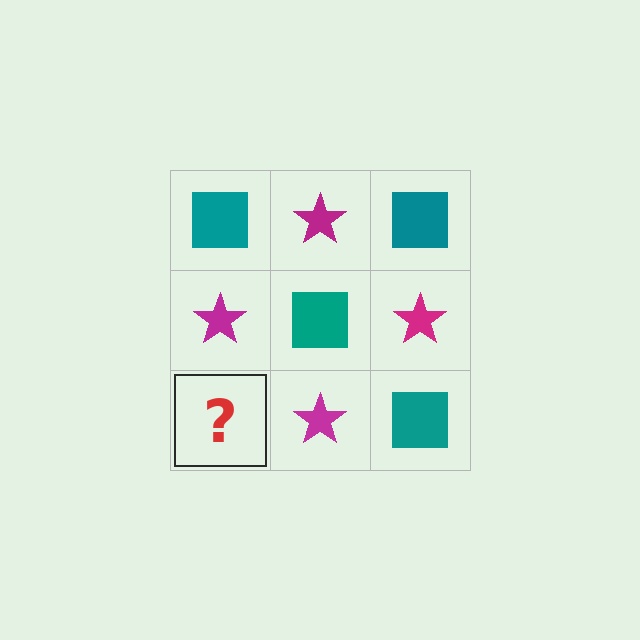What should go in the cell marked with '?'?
The missing cell should contain a teal square.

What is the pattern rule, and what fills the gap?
The rule is that it alternates teal square and magenta star in a checkerboard pattern. The gap should be filled with a teal square.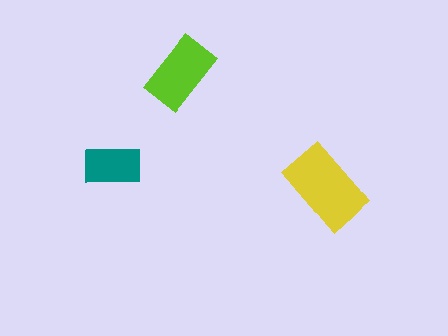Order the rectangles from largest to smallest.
the yellow one, the lime one, the teal one.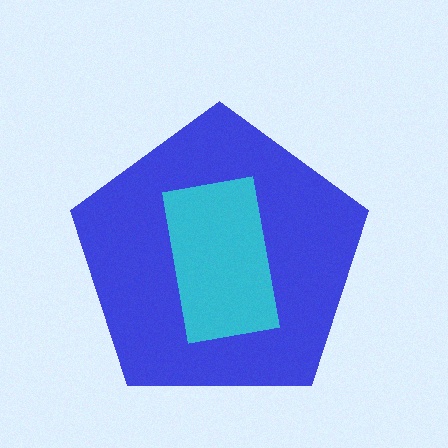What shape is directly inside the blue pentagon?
The cyan rectangle.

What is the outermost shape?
The blue pentagon.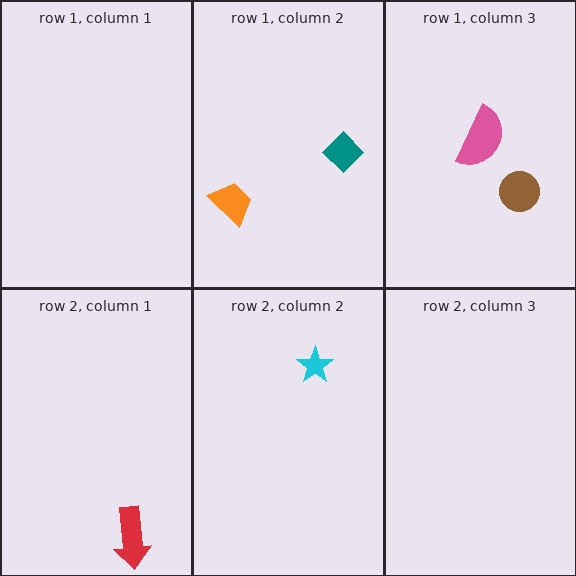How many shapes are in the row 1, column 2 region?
2.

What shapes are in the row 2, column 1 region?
The red arrow.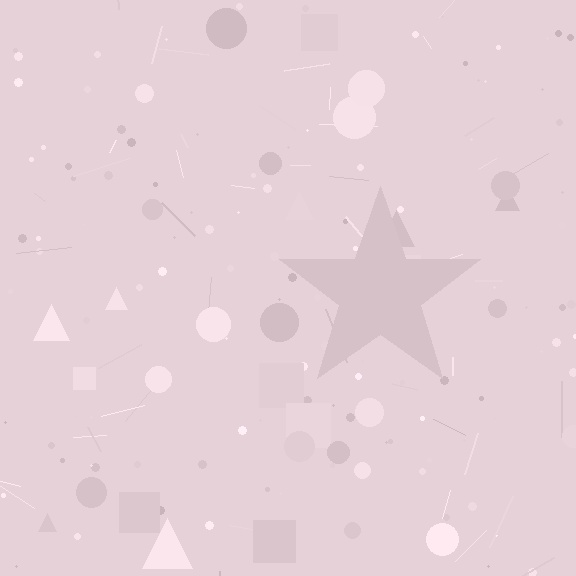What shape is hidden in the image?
A star is hidden in the image.